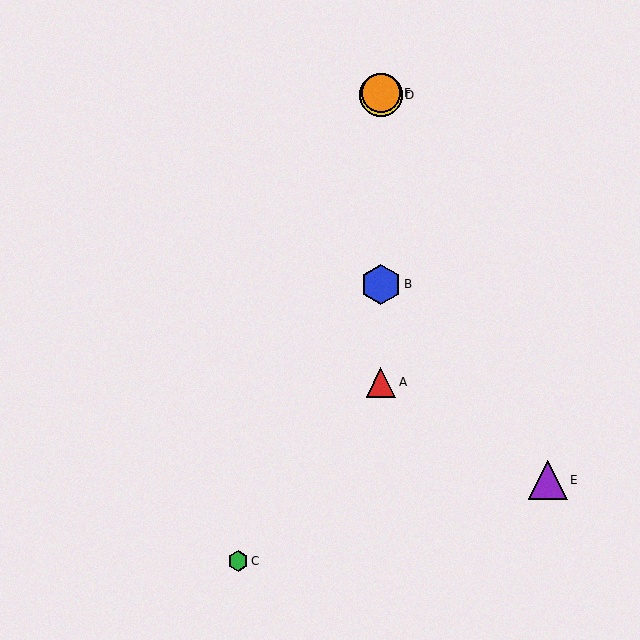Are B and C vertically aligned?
No, B is at x≈381 and C is at x≈238.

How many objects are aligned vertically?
4 objects (A, B, D, F) are aligned vertically.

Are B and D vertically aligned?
Yes, both are at x≈381.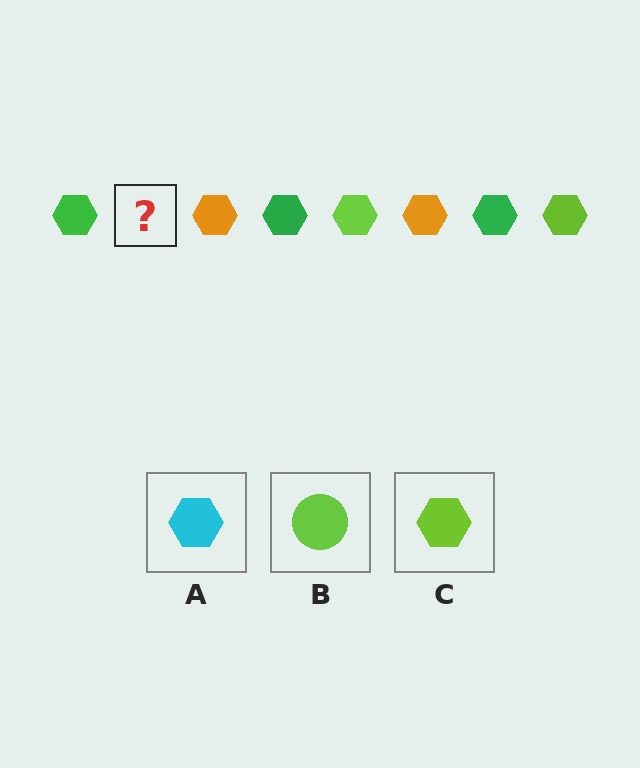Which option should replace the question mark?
Option C.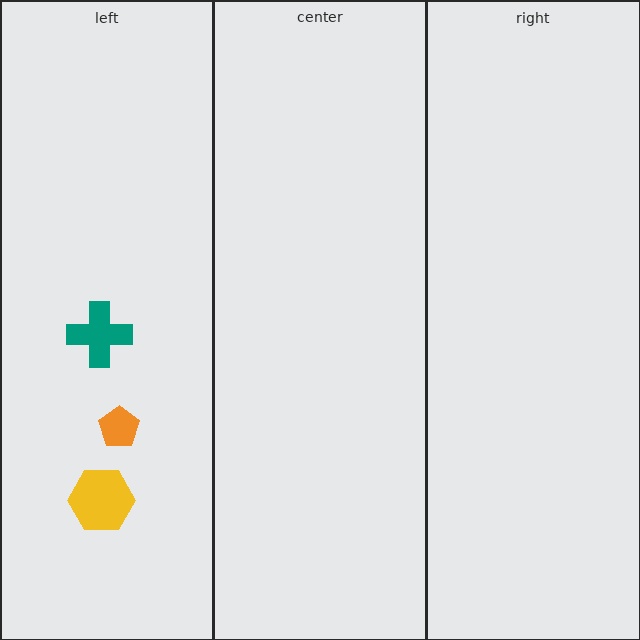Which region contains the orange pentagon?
The left region.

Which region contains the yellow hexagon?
The left region.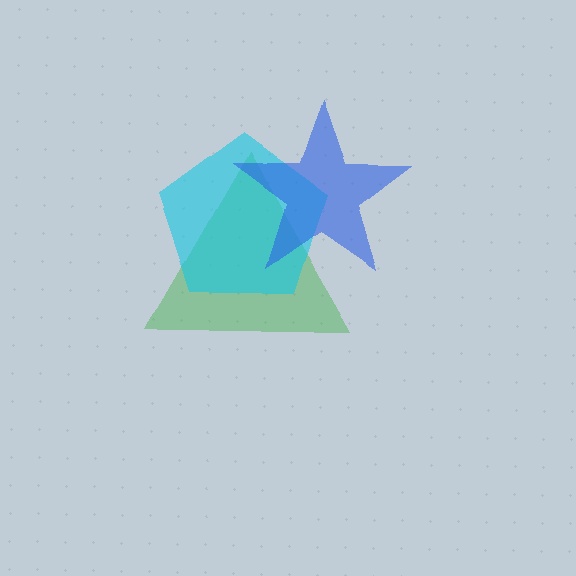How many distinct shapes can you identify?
There are 3 distinct shapes: a green triangle, a cyan pentagon, a blue star.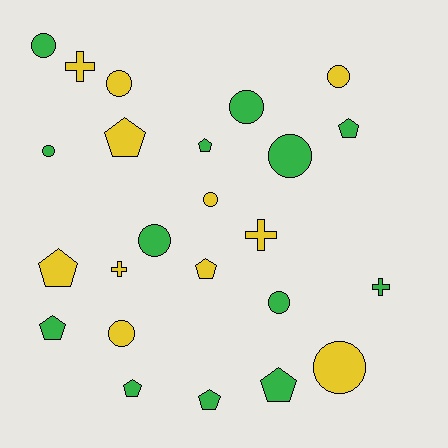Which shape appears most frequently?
Circle, with 11 objects.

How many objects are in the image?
There are 24 objects.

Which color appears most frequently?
Green, with 13 objects.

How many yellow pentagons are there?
There are 3 yellow pentagons.